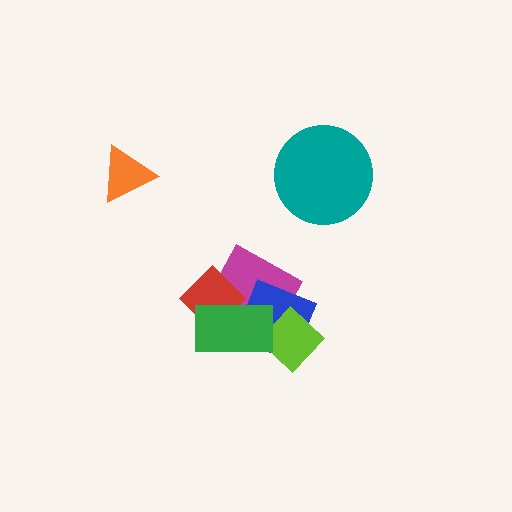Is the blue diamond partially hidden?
Yes, it is partially covered by another shape.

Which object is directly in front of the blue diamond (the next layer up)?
The lime diamond is directly in front of the blue diamond.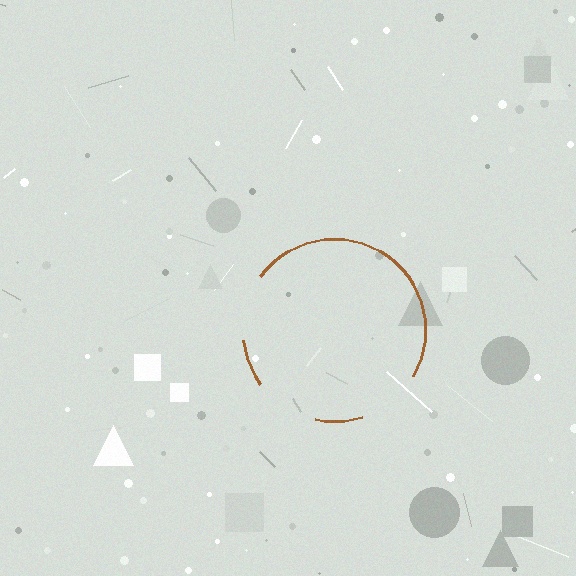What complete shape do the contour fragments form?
The contour fragments form a circle.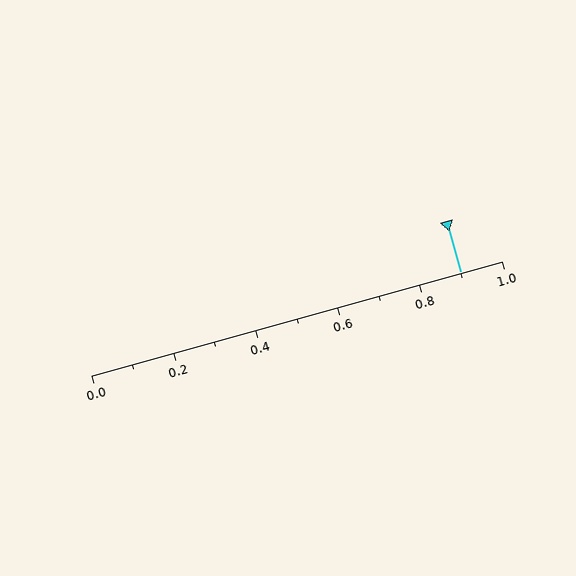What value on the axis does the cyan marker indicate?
The marker indicates approximately 0.9.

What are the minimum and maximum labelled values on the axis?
The axis runs from 0.0 to 1.0.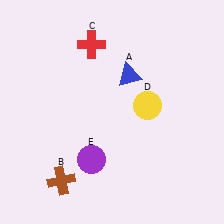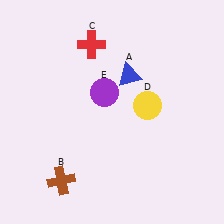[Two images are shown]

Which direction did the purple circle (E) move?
The purple circle (E) moved up.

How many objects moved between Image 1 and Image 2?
1 object moved between the two images.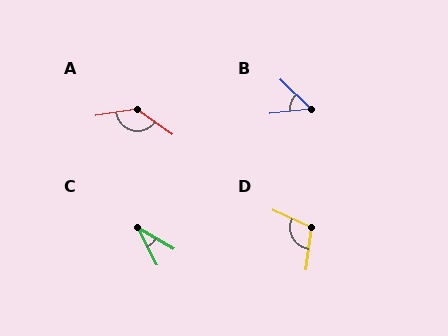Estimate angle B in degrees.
Approximately 50 degrees.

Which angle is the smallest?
C, at approximately 33 degrees.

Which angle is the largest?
A, at approximately 136 degrees.